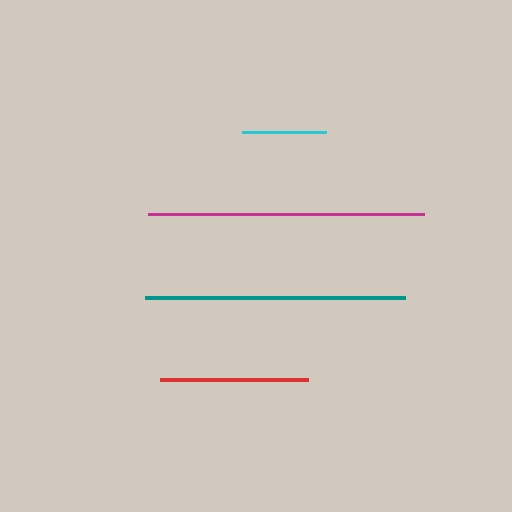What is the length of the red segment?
The red segment is approximately 147 pixels long.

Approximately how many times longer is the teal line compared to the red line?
The teal line is approximately 1.8 times the length of the red line.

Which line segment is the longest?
The magenta line is the longest at approximately 276 pixels.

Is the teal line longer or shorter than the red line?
The teal line is longer than the red line.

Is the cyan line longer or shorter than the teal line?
The teal line is longer than the cyan line.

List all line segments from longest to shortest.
From longest to shortest: magenta, teal, red, cyan.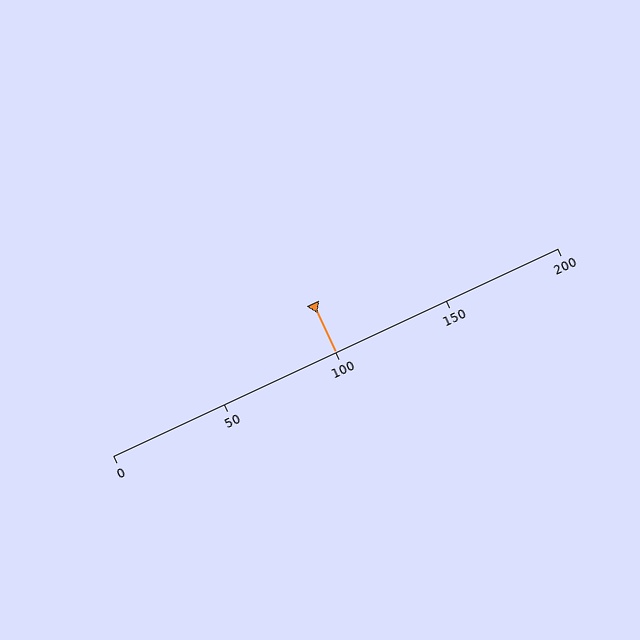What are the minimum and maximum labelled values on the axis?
The axis runs from 0 to 200.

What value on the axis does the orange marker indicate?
The marker indicates approximately 100.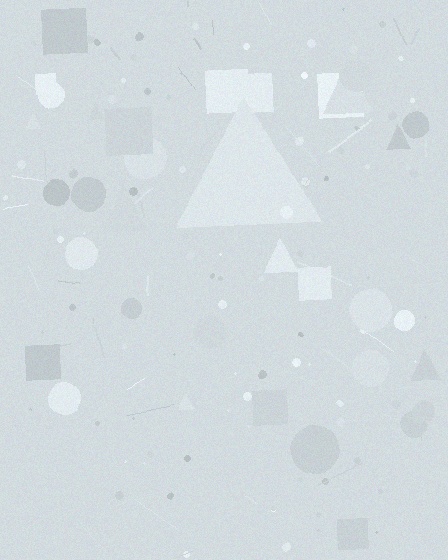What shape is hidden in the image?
A triangle is hidden in the image.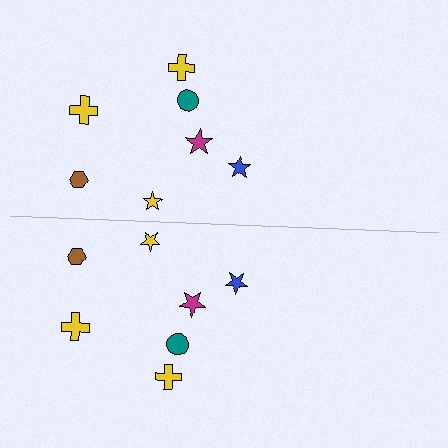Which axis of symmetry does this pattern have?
The pattern has a horizontal axis of symmetry running through the center of the image.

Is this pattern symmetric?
Yes, this pattern has bilateral (reflection) symmetry.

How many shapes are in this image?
There are 14 shapes in this image.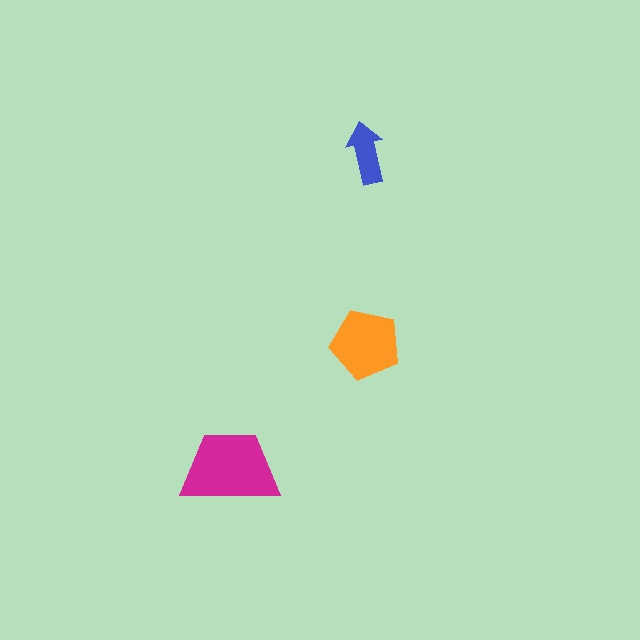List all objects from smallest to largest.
The blue arrow, the orange pentagon, the magenta trapezoid.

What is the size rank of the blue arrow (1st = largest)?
3rd.